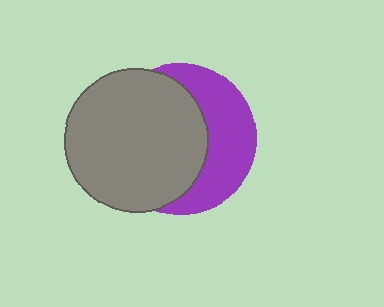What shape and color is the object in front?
The object in front is a gray circle.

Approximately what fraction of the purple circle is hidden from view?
Roughly 60% of the purple circle is hidden behind the gray circle.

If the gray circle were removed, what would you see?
You would see the complete purple circle.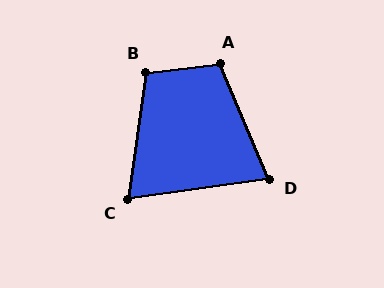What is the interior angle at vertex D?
Approximately 75 degrees (acute).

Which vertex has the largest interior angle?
A, at approximately 106 degrees.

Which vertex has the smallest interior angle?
C, at approximately 74 degrees.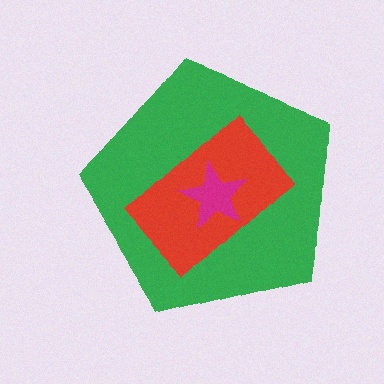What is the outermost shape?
The green pentagon.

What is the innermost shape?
The magenta star.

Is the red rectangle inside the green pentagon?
Yes.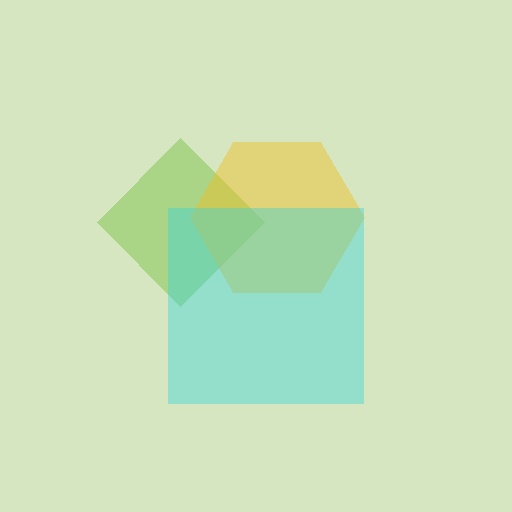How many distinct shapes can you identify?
There are 3 distinct shapes: a lime diamond, a yellow hexagon, a cyan square.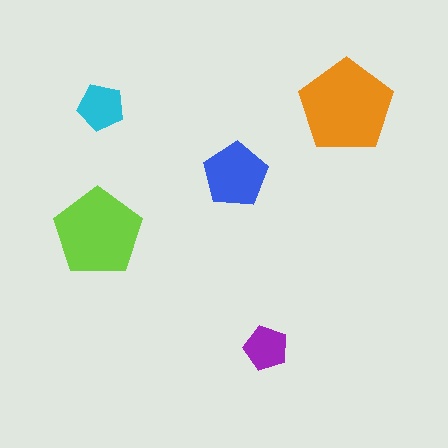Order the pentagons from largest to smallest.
the orange one, the lime one, the blue one, the cyan one, the purple one.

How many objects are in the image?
There are 5 objects in the image.